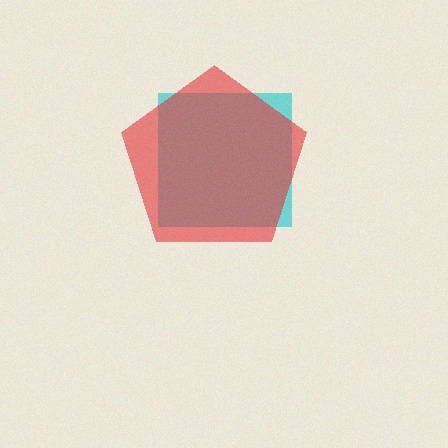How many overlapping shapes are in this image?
There are 2 overlapping shapes in the image.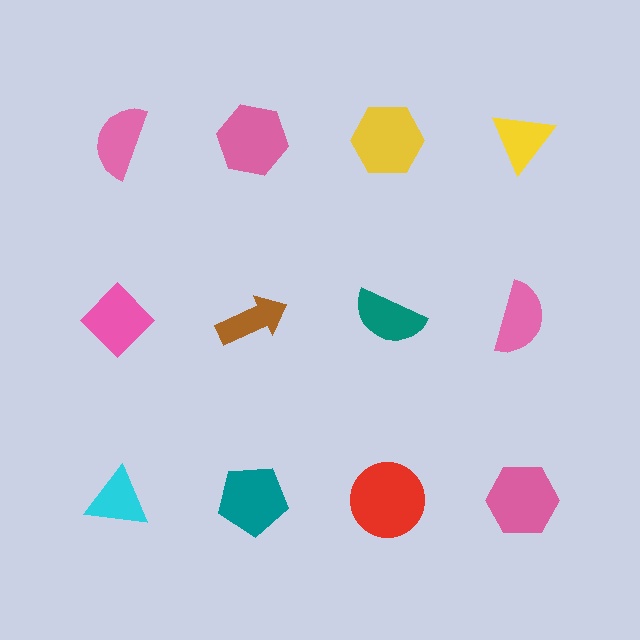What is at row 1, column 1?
A pink semicircle.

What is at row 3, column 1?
A cyan triangle.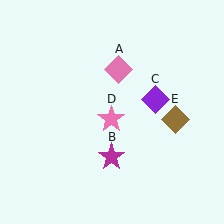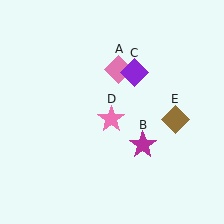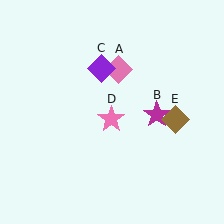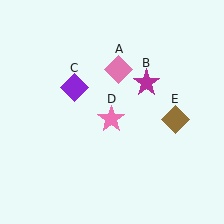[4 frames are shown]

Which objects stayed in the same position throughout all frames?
Pink diamond (object A) and pink star (object D) and brown diamond (object E) remained stationary.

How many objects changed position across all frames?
2 objects changed position: magenta star (object B), purple diamond (object C).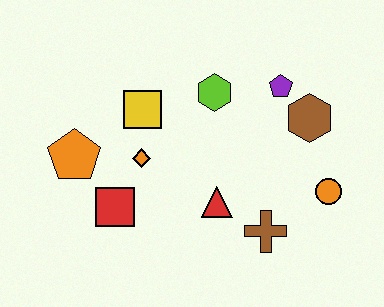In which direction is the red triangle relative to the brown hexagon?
The red triangle is to the left of the brown hexagon.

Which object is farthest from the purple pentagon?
The orange pentagon is farthest from the purple pentagon.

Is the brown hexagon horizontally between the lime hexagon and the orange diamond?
No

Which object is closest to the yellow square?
The orange diamond is closest to the yellow square.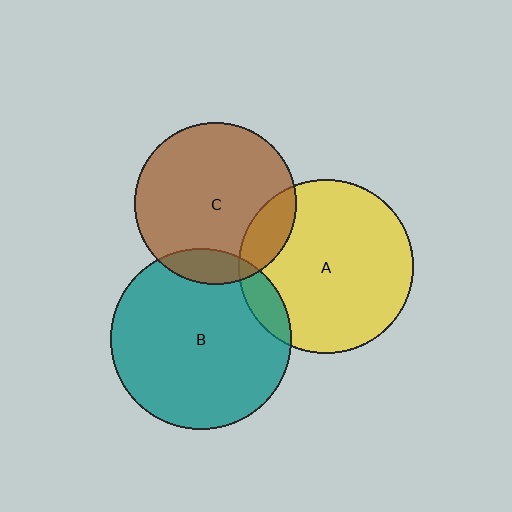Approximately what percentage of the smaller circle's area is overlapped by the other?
Approximately 10%.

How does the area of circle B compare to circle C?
Approximately 1.2 times.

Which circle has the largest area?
Circle B (teal).